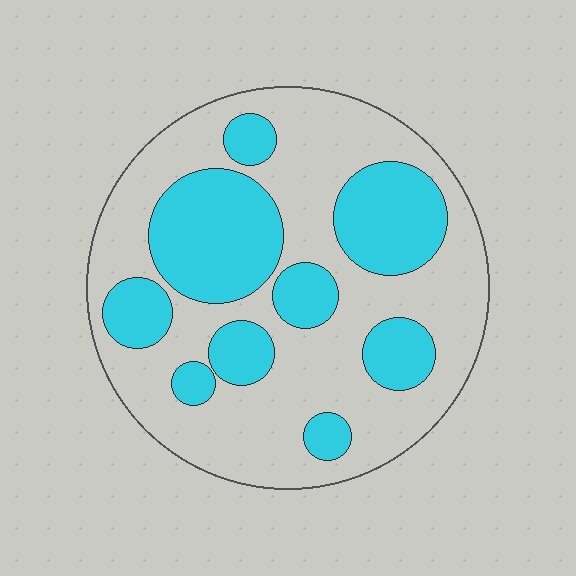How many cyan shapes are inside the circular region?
9.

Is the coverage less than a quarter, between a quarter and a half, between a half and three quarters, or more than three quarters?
Between a quarter and a half.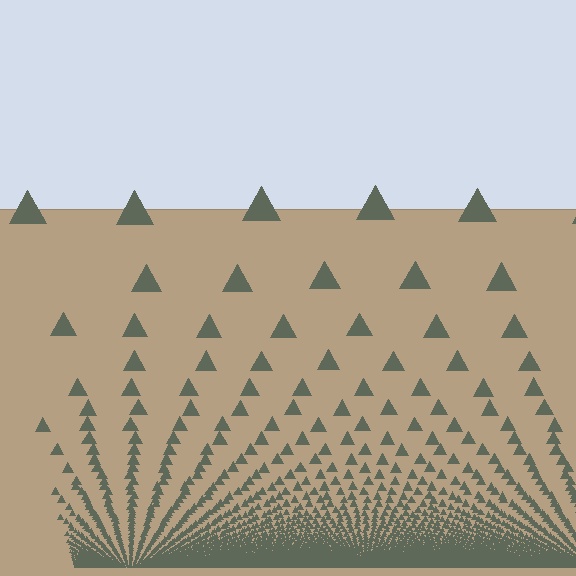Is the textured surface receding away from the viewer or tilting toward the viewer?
The surface appears to tilt toward the viewer. Texture elements get larger and sparser toward the top.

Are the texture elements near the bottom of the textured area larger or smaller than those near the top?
Smaller. The gradient is inverted — elements near the bottom are smaller and denser.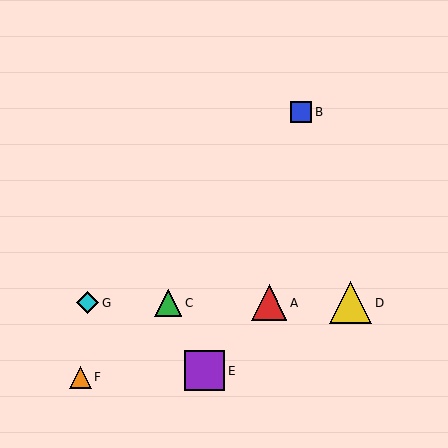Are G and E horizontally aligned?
No, G is at y≈303 and E is at y≈371.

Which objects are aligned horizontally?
Objects A, C, D, G are aligned horizontally.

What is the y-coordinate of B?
Object B is at y≈112.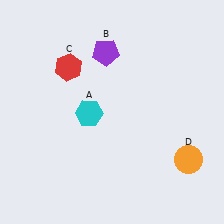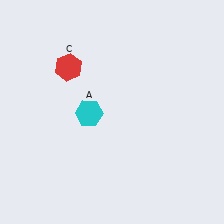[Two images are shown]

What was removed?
The purple pentagon (B), the orange circle (D) were removed in Image 2.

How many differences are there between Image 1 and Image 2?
There are 2 differences between the two images.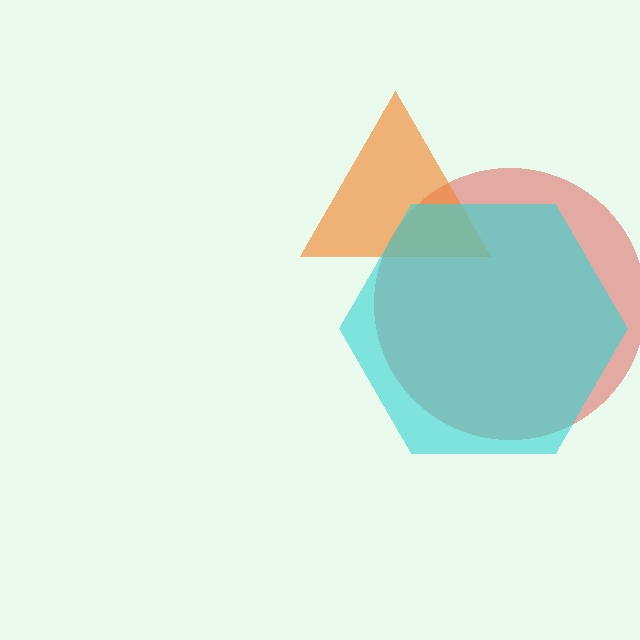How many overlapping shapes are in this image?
There are 3 overlapping shapes in the image.